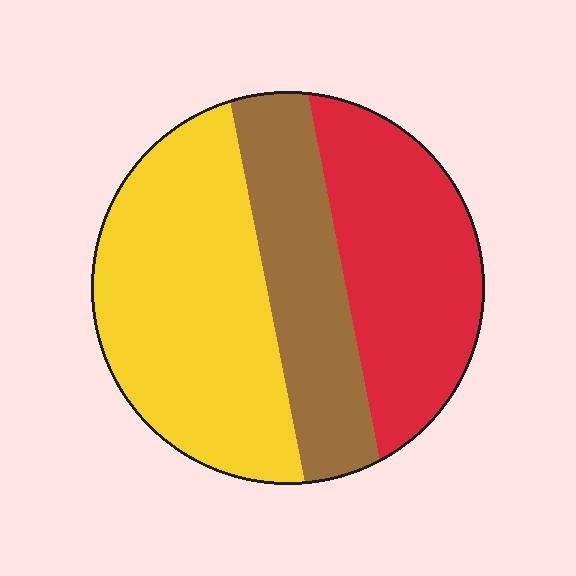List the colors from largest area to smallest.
From largest to smallest: yellow, red, brown.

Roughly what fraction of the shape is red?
Red takes up between a quarter and a half of the shape.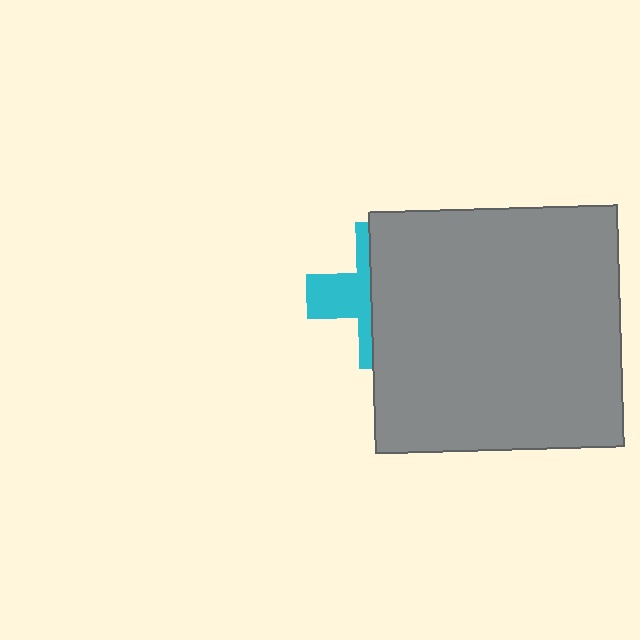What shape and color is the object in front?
The object in front is a gray rectangle.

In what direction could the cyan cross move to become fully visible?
The cyan cross could move left. That would shift it out from behind the gray rectangle entirely.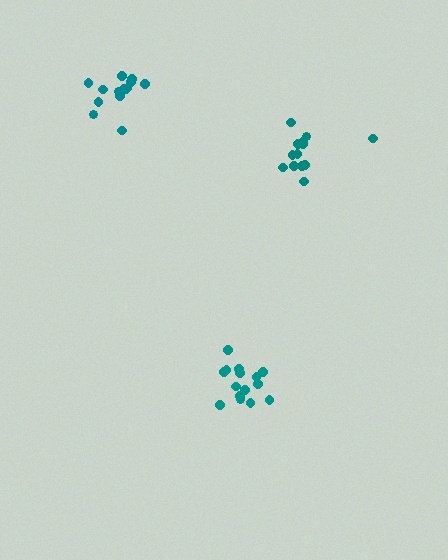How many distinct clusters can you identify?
There are 3 distinct clusters.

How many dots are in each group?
Group 1: 15 dots, Group 2: 14 dots, Group 3: 13 dots (42 total).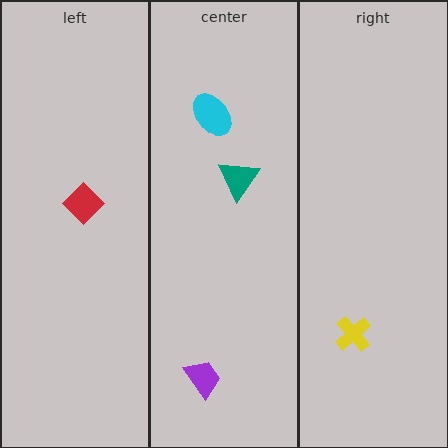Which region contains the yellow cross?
The right region.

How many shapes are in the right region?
1.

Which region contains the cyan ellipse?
The center region.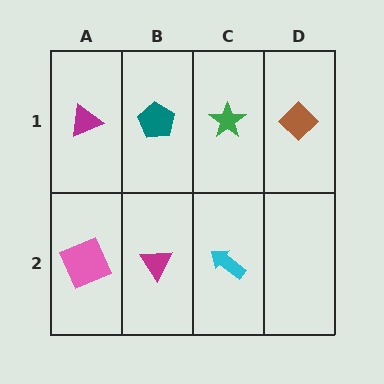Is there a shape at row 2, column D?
No, that cell is empty.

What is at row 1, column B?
A teal pentagon.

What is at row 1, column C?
A green star.